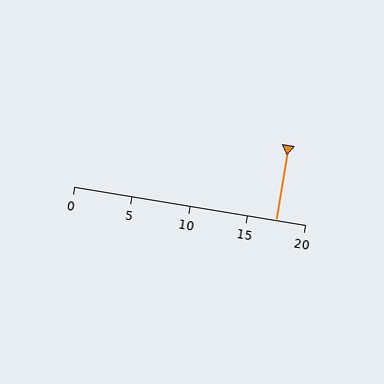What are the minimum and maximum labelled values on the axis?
The axis runs from 0 to 20.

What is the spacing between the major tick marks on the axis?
The major ticks are spaced 5 apart.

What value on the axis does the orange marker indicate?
The marker indicates approximately 17.5.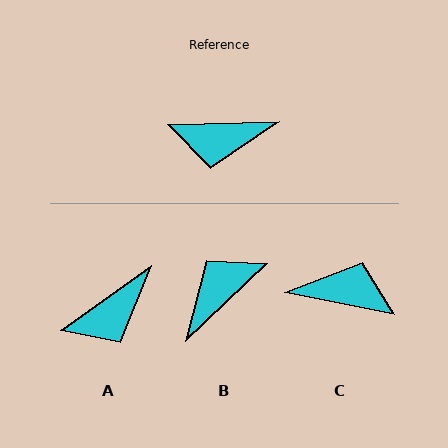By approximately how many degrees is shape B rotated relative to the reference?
Approximately 138 degrees clockwise.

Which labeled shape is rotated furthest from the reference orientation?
C, about 167 degrees away.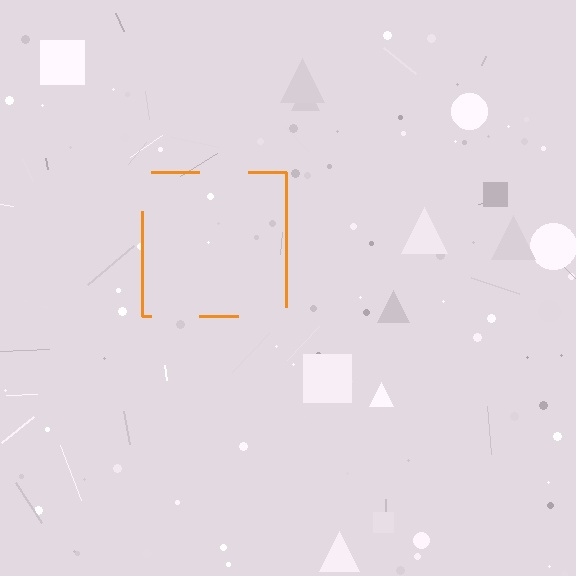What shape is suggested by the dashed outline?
The dashed outline suggests a square.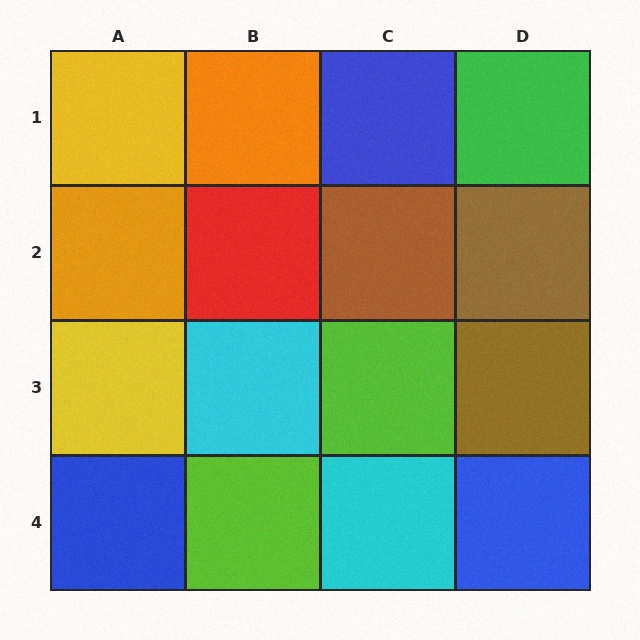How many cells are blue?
3 cells are blue.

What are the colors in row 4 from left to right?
Blue, lime, cyan, blue.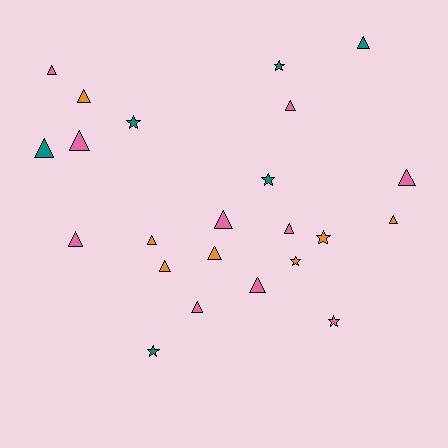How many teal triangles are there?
There are 2 teal triangles.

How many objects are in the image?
There are 23 objects.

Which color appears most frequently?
Pink, with 10 objects.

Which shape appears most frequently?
Triangle, with 16 objects.